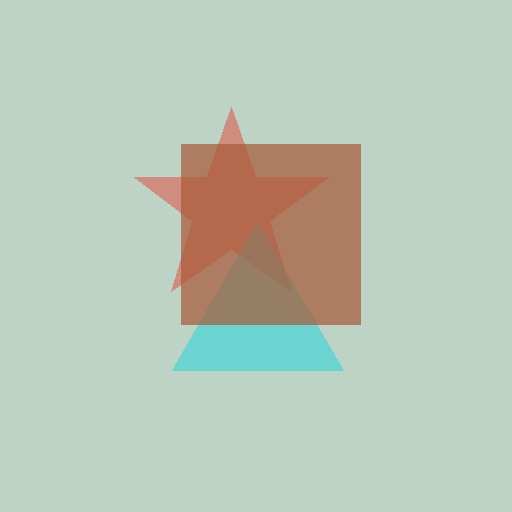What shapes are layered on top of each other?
The layered shapes are: a red star, a cyan triangle, a brown square.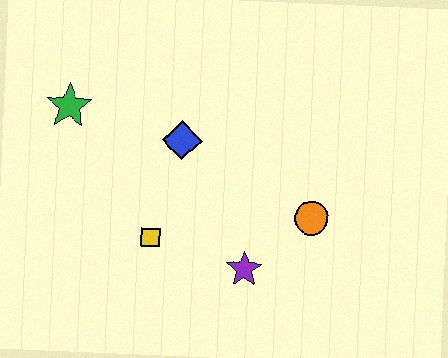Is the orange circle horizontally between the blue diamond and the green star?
No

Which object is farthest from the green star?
The orange circle is farthest from the green star.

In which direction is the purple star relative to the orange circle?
The purple star is to the left of the orange circle.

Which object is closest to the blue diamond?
The yellow square is closest to the blue diamond.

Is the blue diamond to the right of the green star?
Yes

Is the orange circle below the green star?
Yes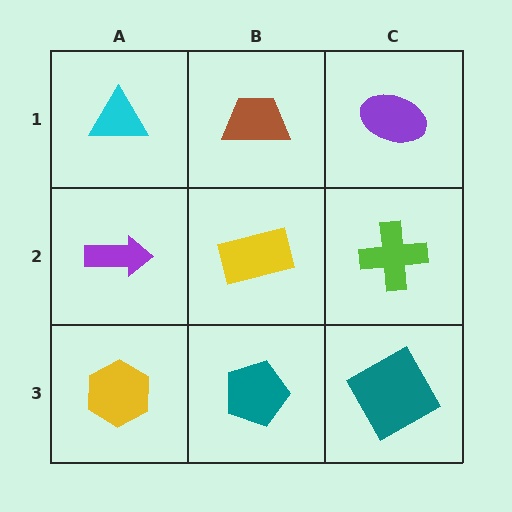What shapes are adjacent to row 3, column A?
A purple arrow (row 2, column A), a teal pentagon (row 3, column B).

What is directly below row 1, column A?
A purple arrow.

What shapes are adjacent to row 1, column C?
A lime cross (row 2, column C), a brown trapezoid (row 1, column B).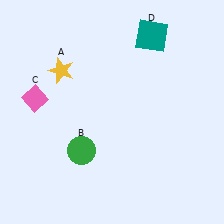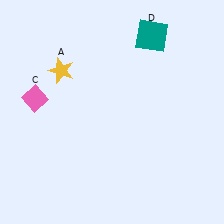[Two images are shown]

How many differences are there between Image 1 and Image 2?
There is 1 difference between the two images.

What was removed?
The green circle (B) was removed in Image 2.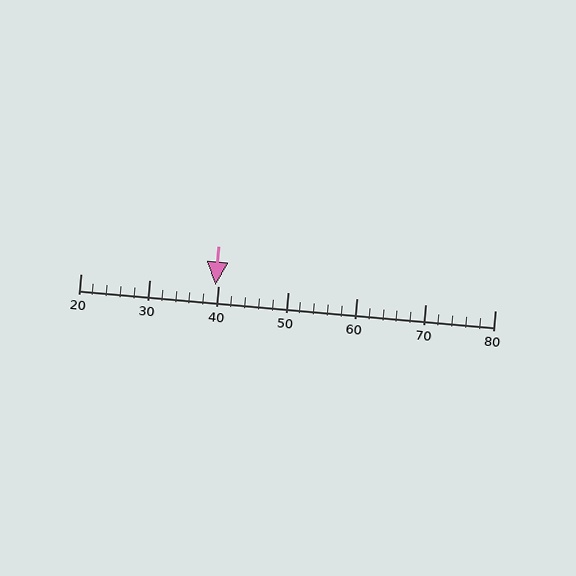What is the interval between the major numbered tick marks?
The major tick marks are spaced 10 units apart.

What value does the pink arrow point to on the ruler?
The pink arrow points to approximately 40.